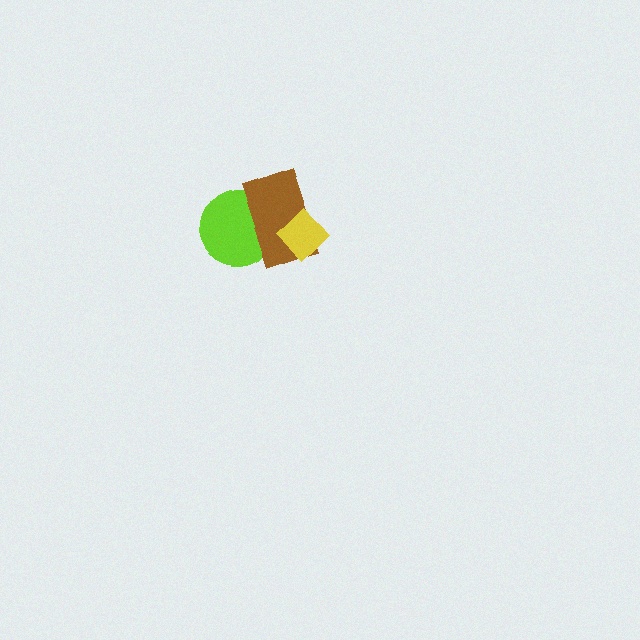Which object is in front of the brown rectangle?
The yellow diamond is in front of the brown rectangle.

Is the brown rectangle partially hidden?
Yes, it is partially covered by another shape.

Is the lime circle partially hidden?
Yes, it is partially covered by another shape.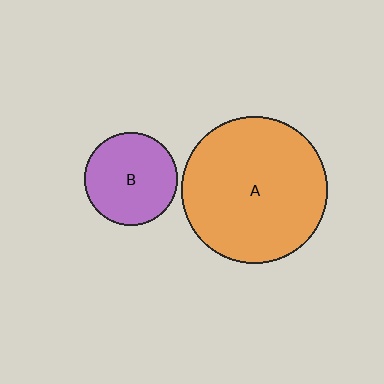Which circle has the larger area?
Circle A (orange).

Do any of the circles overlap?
No, none of the circles overlap.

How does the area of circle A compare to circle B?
Approximately 2.5 times.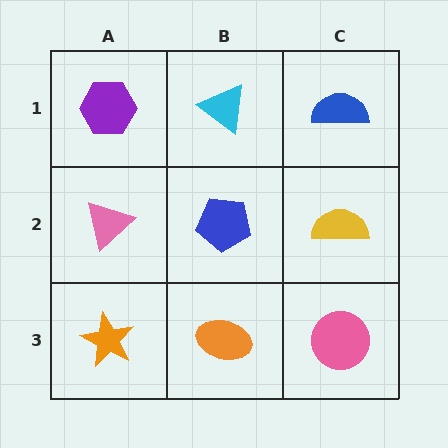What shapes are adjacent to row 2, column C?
A blue semicircle (row 1, column C), a pink circle (row 3, column C), a blue pentagon (row 2, column B).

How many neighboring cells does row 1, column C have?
2.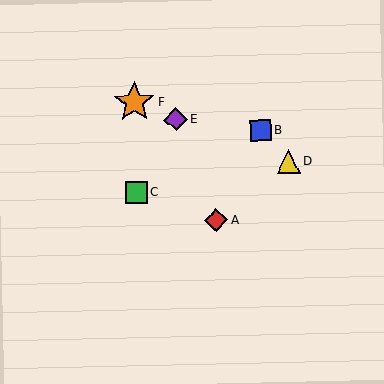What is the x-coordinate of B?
Object B is at x≈260.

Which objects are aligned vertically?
Objects C, F are aligned vertically.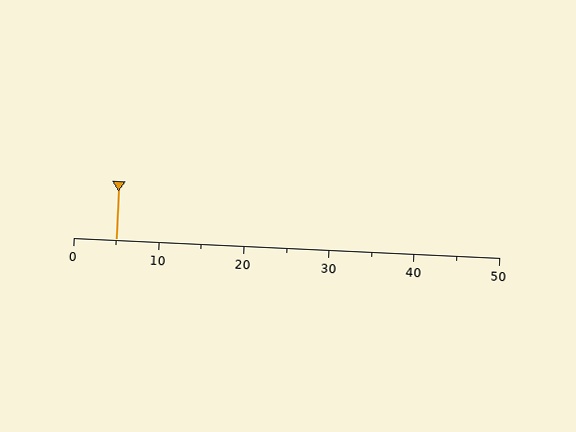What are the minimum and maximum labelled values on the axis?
The axis runs from 0 to 50.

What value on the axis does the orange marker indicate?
The marker indicates approximately 5.